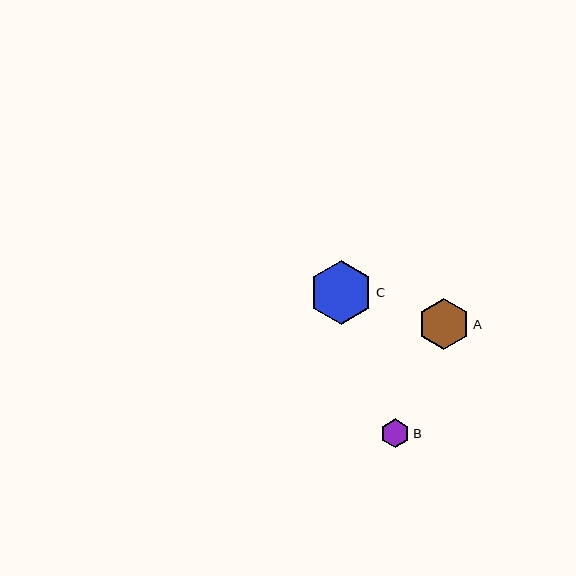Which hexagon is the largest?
Hexagon C is the largest with a size of approximately 64 pixels.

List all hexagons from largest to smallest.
From largest to smallest: C, A, B.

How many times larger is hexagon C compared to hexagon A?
Hexagon C is approximately 1.2 times the size of hexagon A.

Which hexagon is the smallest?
Hexagon B is the smallest with a size of approximately 28 pixels.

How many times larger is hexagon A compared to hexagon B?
Hexagon A is approximately 1.8 times the size of hexagon B.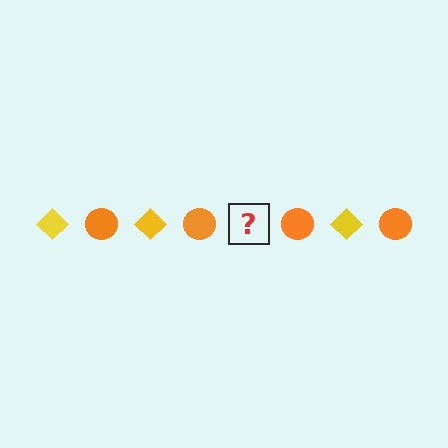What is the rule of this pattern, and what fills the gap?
The rule is that the pattern alternates between yellow diamond and orange circle. The gap should be filled with a yellow diamond.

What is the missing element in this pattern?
The missing element is a yellow diamond.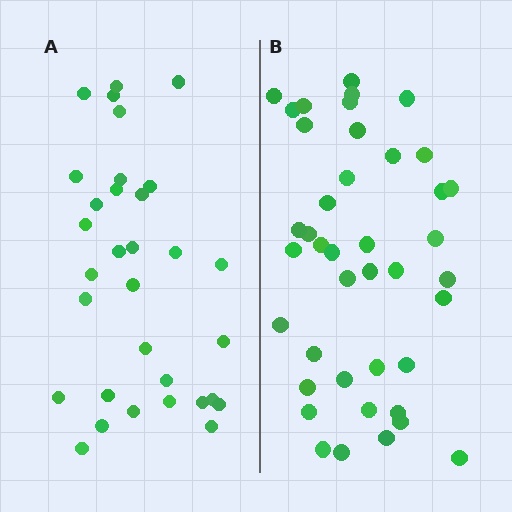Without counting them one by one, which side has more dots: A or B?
Region B (the right region) has more dots.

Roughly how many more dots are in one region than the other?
Region B has roughly 8 or so more dots than region A.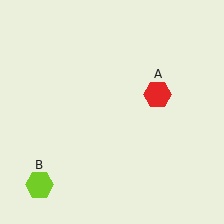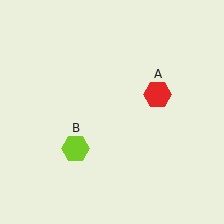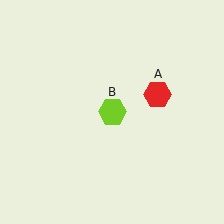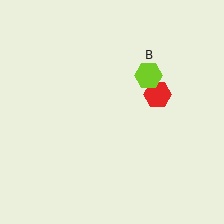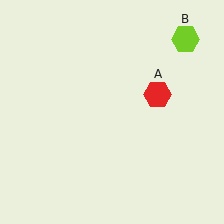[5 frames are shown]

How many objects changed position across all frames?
1 object changed position: lime hexagon (object B).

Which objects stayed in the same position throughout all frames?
Red hexagon (object A) remained stationary.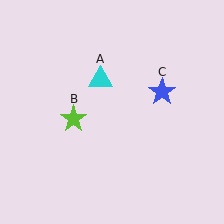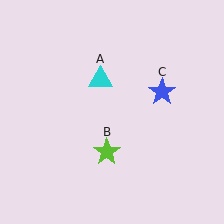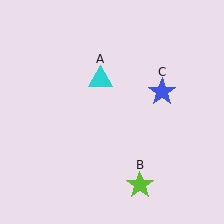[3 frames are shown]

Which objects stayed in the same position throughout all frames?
Cyan triangle (object A) and blue star (object C) remained stationary.